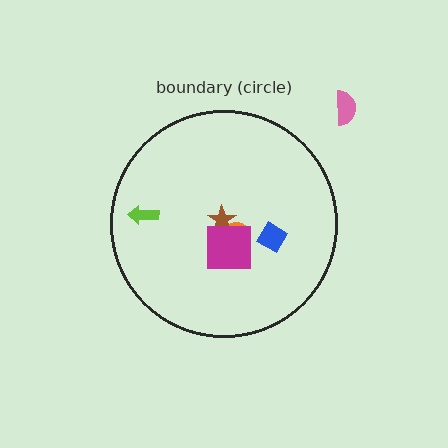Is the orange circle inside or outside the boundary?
Inside.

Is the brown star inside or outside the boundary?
Inside.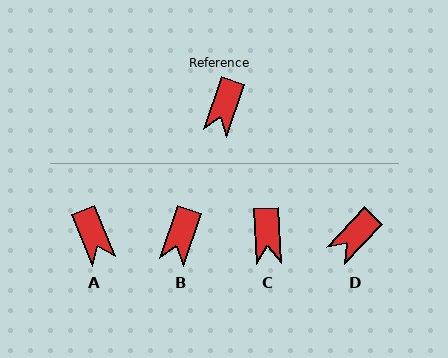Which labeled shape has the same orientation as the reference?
B.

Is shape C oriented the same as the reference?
No, it is off by about 22 degrees.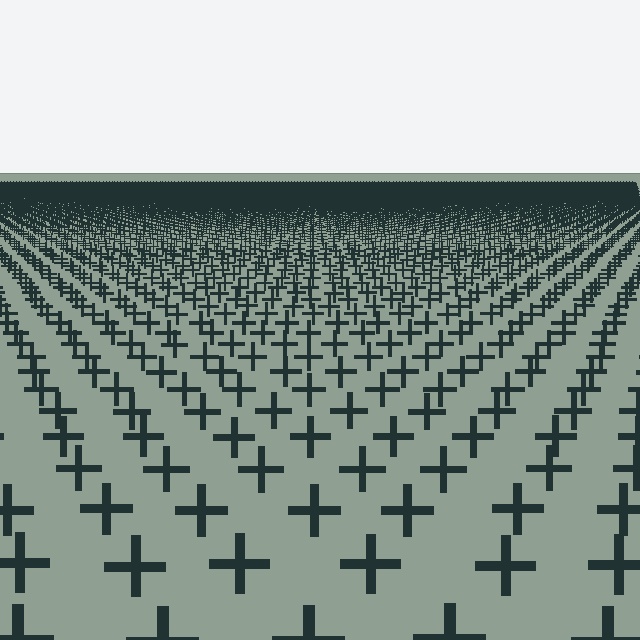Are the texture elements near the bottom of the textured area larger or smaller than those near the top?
Larger. Near the bottom, elements are closer to the viewer and appear at a bigger on-screen size.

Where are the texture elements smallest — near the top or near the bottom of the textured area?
Near the top.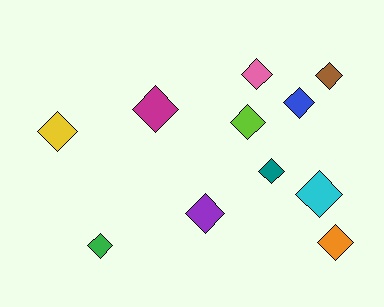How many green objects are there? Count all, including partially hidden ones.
There is 1 green object.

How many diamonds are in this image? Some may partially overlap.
There are 11 diamonds.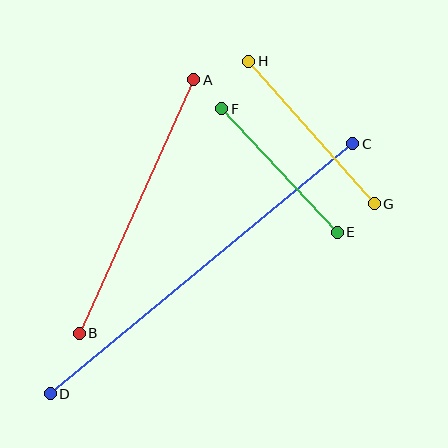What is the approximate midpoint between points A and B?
The midpoint is at approximately (137, 206) pixels.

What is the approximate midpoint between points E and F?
The midpoint is at approximately (279, 171) pixels.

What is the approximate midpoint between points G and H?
The midpoint is at approximately (311, 132) pixels.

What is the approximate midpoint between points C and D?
The midpoint is at approximately (201, 269) pixels.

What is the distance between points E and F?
The distance is approximately 169 pixels.